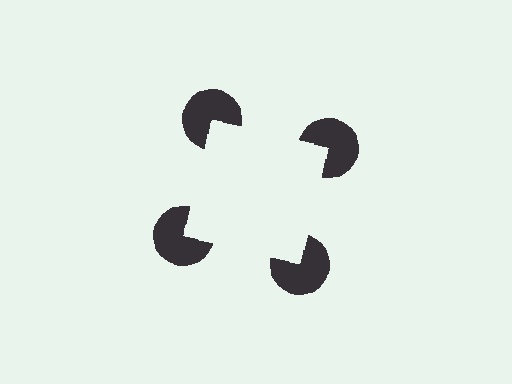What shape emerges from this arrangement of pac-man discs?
An illusory square — its edges are inferred from the aligned wedge cuts in the pac-man discs, not physically drawn.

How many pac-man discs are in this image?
There are 4 — one at each vertex of the illusory square.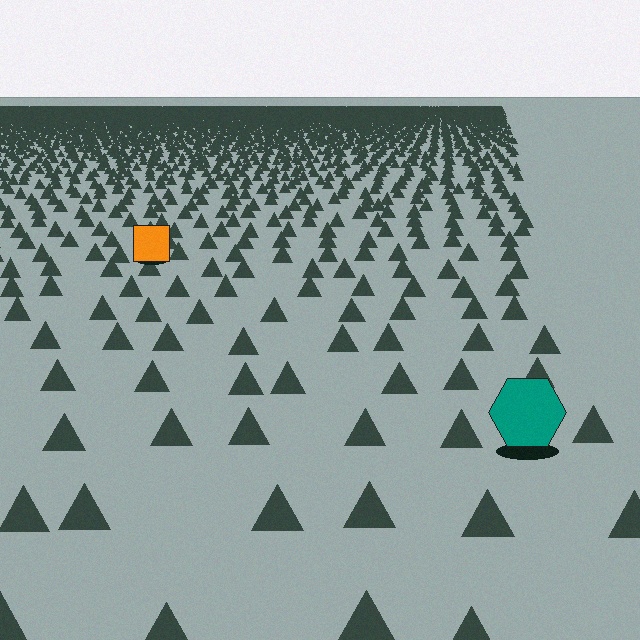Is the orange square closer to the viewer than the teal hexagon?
No. The teal hexagon is closer — you can tell from the texture gradient: the ground texture is coarser near it.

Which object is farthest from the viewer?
The orange square is farthest from the viewer. It appears smaller and the ground texture around it is denser.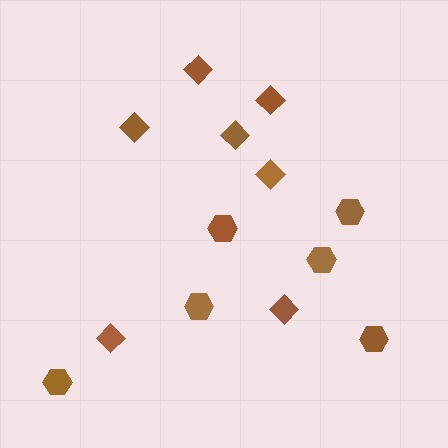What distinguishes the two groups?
There are 2 groups: one group of diamonds (7) and one group of hexagons (6).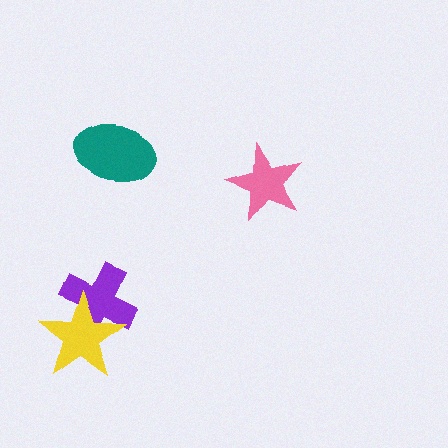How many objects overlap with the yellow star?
1 object overlaps with the yellow star.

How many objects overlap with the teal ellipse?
0 objects overlap with the teal ellipse.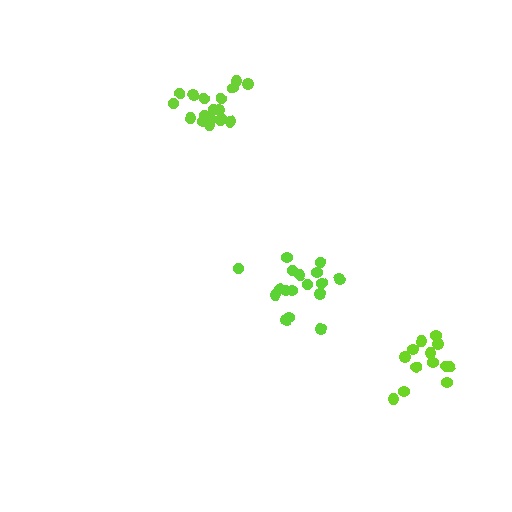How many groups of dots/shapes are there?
There are 3 groups.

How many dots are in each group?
Group 1: 18 dots, Group 2: 17 dots, Group 3: 13 dots (48 total).